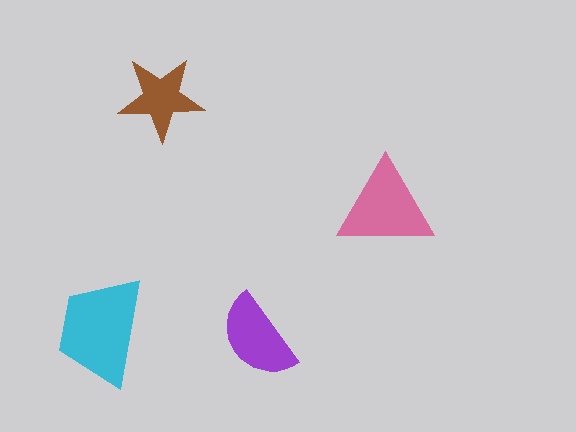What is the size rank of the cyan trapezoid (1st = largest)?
1st.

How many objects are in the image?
There are 4 objects in the image.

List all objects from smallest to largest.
The brown star, the purple semicircle, the pink triangle, the cyan trapezoid.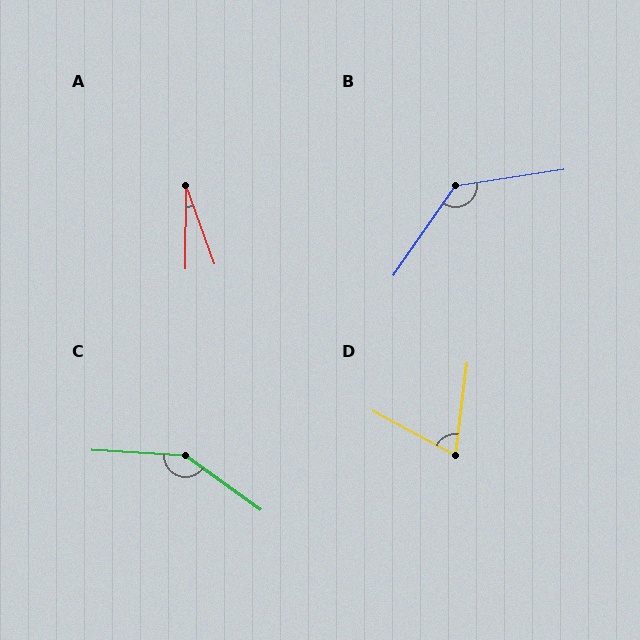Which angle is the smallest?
A, at approximately 20 degrees.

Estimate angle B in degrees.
Approximately 133 degrees.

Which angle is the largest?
C, at approximately 147 degrees.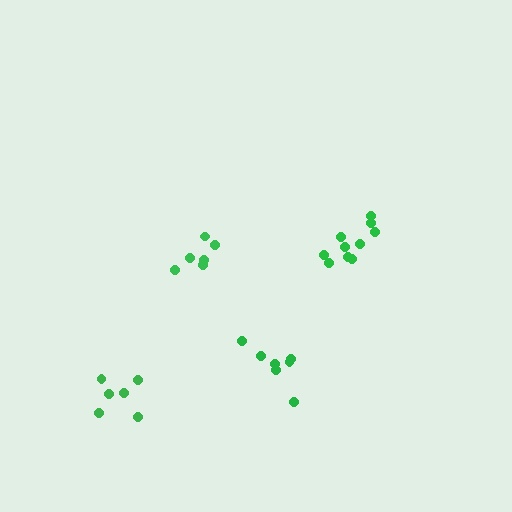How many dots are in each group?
Group 1: 10 dots, Group 2: 6 dots, Group 3: 7 dots, Group 4: 6 dots (29 total).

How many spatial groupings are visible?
There are 4 spatial groupings.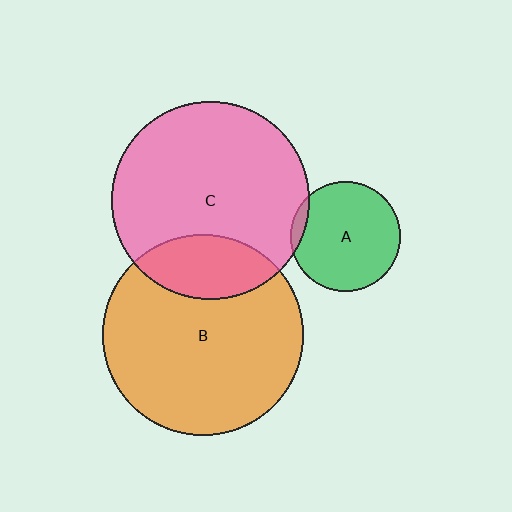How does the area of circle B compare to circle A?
Approximately 3.4 times.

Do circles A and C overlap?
Yes.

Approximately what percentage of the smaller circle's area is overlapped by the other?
Approximately 5%.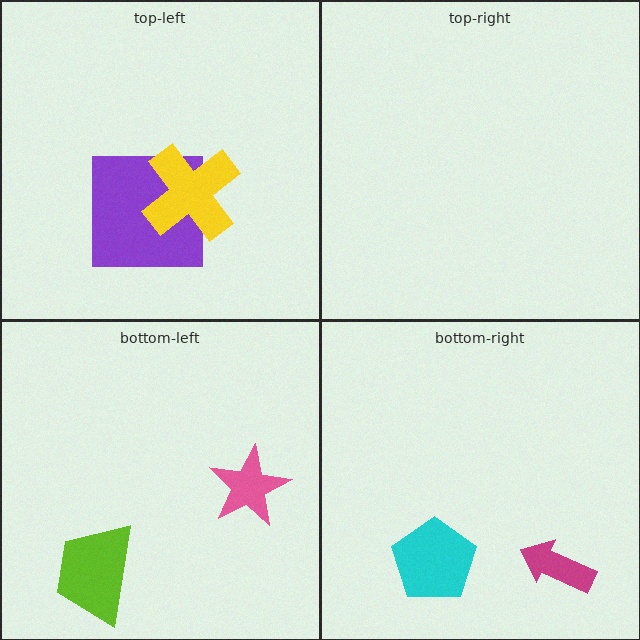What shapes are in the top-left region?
The purple square, the yellow cross.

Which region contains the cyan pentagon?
The bottom-right region.